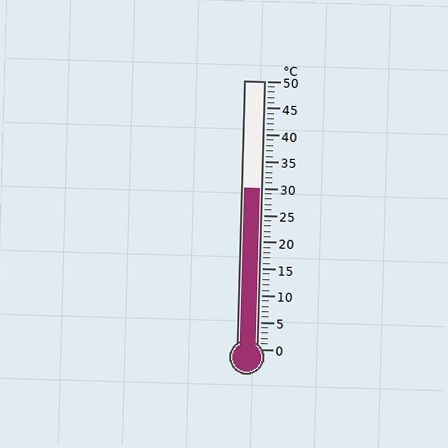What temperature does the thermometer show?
The thermometer shows approximately 30°C.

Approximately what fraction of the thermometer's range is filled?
The thermometer is filled to approximately 60% of its range.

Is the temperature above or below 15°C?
The temperature is above 15°C.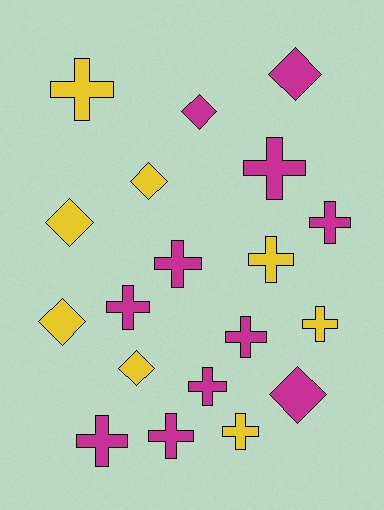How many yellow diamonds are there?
There are 4 yellow diamonds.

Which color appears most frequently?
Magenta, with 11 objects.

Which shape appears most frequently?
Cross, with 12 objects.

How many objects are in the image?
There are 19 objects.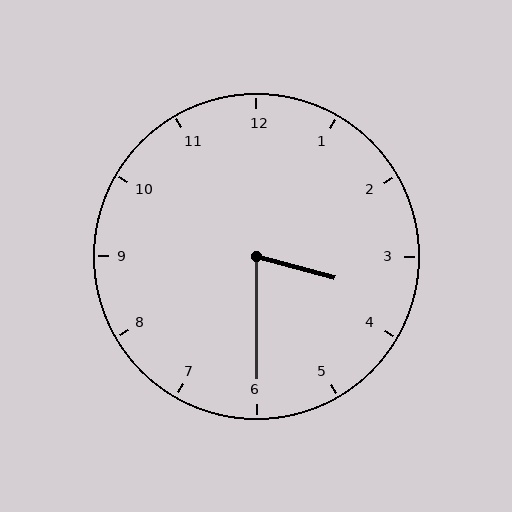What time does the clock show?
3:30.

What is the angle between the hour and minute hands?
Approximately 75 degrees.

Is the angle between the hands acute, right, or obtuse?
It is acute.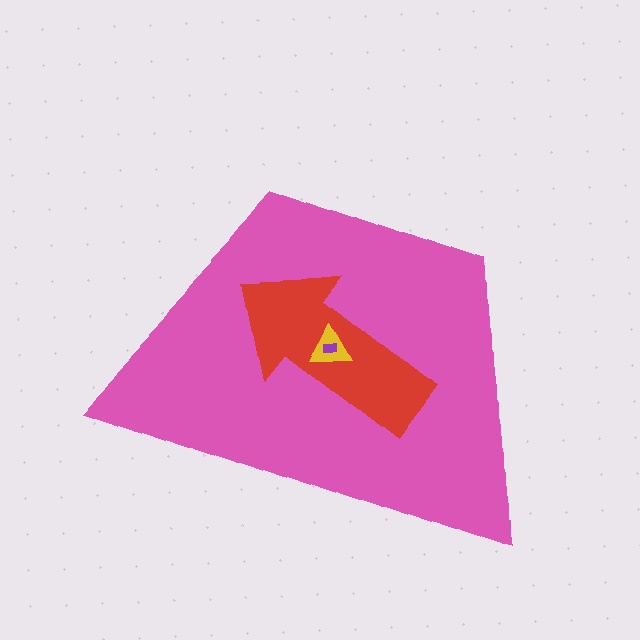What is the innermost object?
The purple rectangle.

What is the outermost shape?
The pink trapezoid.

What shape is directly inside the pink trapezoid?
The red arrow.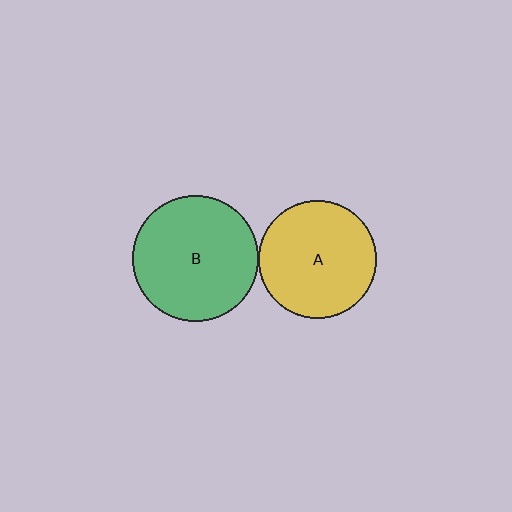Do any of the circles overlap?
No, none of the circles overlap.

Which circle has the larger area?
Circle B (green).